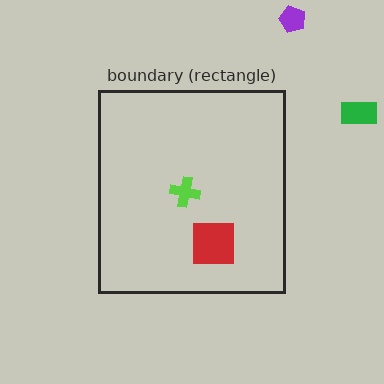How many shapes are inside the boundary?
2 inside, 2 outside.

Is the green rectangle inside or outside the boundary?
Outside.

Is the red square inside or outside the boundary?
Inside.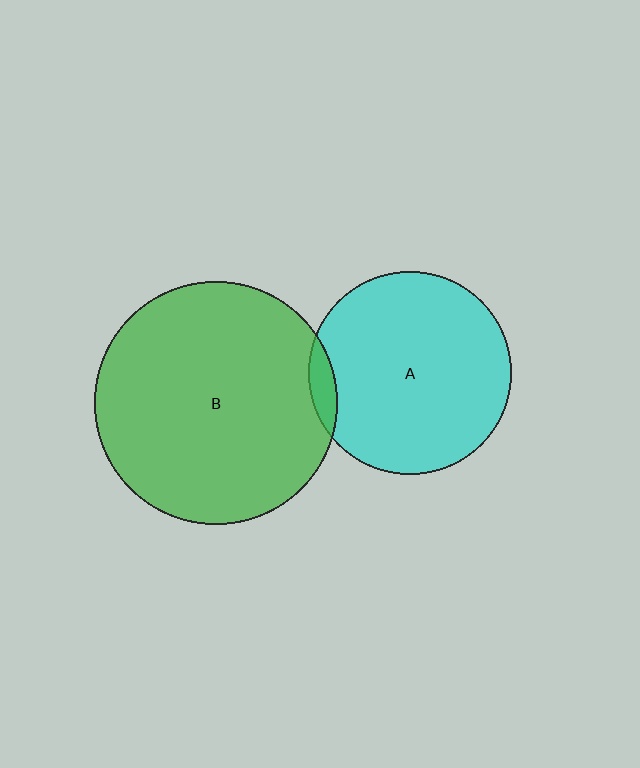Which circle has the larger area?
Circle B (green).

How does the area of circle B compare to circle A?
Approximately 1.4 times.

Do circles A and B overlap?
Yes.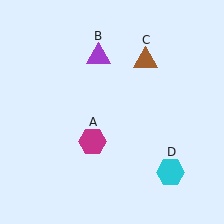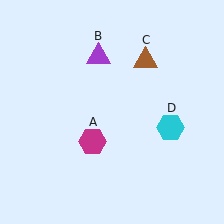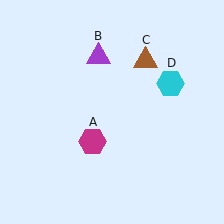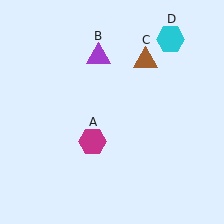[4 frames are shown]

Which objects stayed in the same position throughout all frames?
Magenta hexagon (object A) and purple triangle (object B) and brown triangle (object C) remained stationary.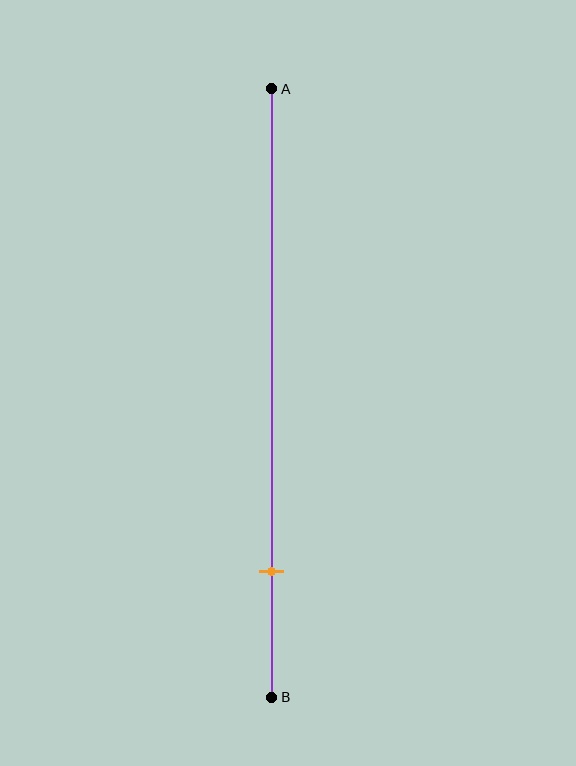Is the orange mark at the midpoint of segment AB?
No, the mark is at about 80% from A, not at the 50% midpoint.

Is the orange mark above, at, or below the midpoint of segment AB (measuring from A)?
The orange mark is below the midpoint of segment AB.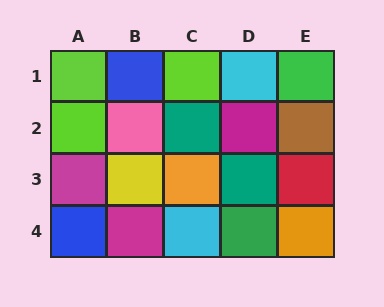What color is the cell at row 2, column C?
Teal.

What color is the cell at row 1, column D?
Cyan.